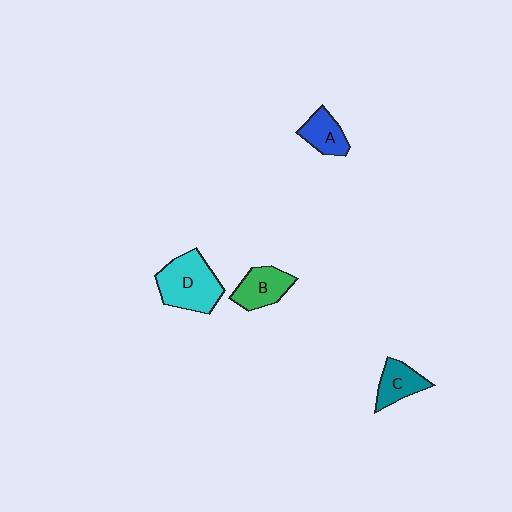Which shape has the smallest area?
Shape A (blue).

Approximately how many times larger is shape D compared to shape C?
Approximately 1.8 times.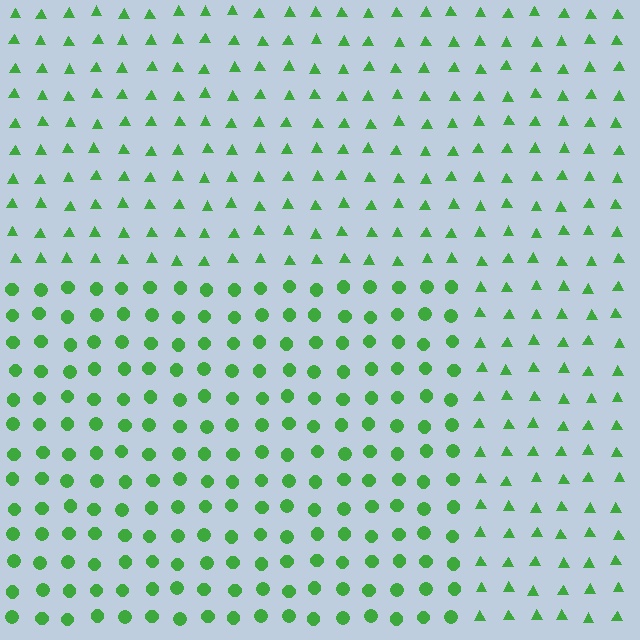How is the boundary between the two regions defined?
The boundary is defined by a change in element shape: circles inside vs. triangles outside. All elements share the same color and spacing.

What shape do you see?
I see a rectangle.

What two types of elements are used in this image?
The image uses circles inside the rectangle region and triangles outside it.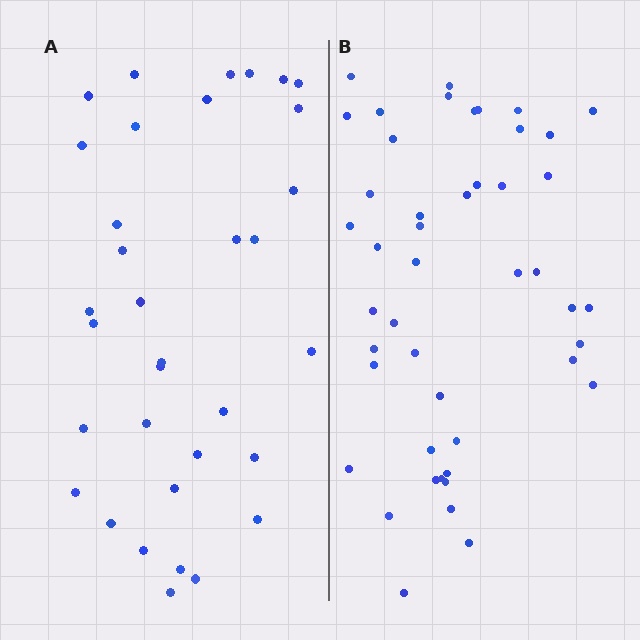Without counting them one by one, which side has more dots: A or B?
Region B (the right region) has more dots.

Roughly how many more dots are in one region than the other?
Region B has roughly 12 or so more dots than region A.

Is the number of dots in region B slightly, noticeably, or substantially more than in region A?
Region B has noticeably more, but not dramatically so. The ratio is roughly 1.4 to 1.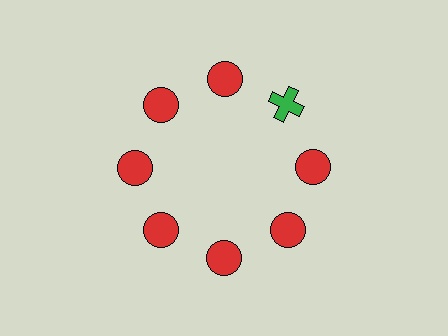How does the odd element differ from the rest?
It differs in both color (green instead of red) and shape (cross instead of circle).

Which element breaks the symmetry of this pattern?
The green cross at roughly the 2 o'clock position breaks the symmetry. All other shapes are red circles.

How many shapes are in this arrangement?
There are 8 shapes arranged in a ring pattern.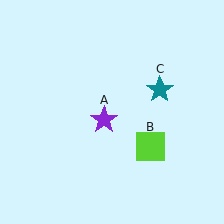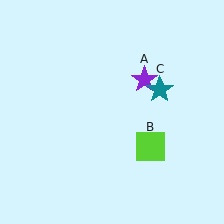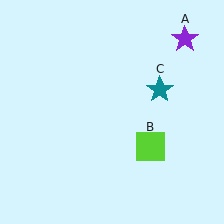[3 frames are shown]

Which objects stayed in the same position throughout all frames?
Lime square (object B) and teal star (object C) remained stationary.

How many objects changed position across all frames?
1 object changed position: purple star (object A).